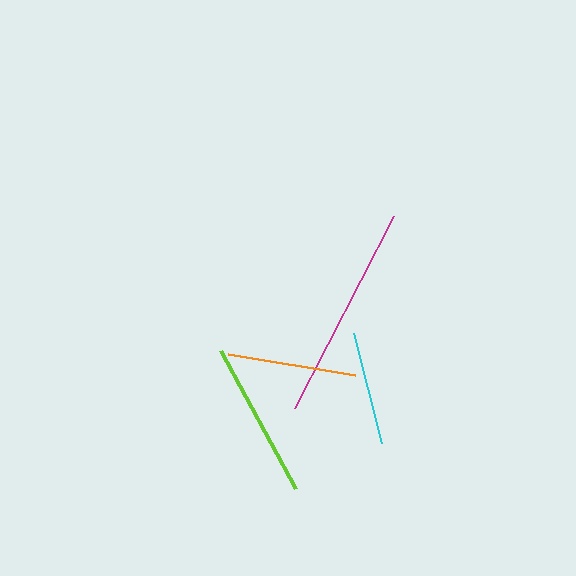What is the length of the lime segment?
The lime segment is approximately 157 pixels long.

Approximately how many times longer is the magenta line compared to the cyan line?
The magenta line is approximately 1.9 times the length of the cyan line.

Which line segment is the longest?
The magenta line is the longest at approximately 217 pixels.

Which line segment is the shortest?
The cyan line is the shortest at approximately 113 pixels.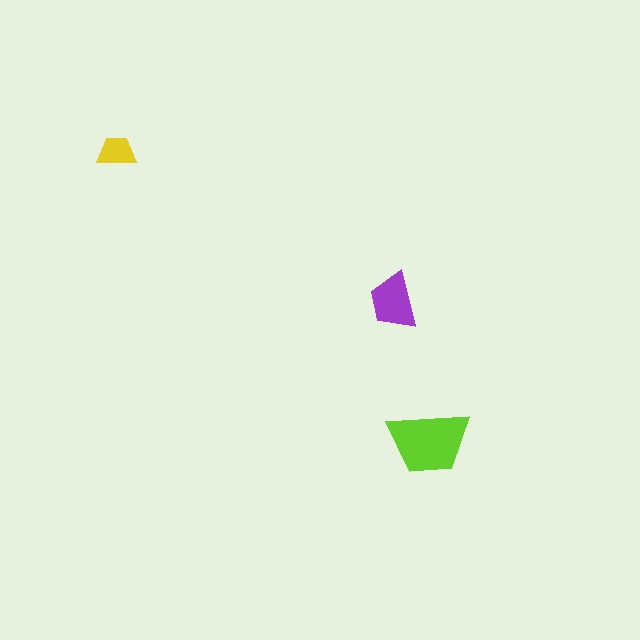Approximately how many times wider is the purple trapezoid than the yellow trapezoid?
About 1.5 times wider.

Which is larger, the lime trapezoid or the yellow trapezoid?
The lime one.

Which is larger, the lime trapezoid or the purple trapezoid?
The lime one.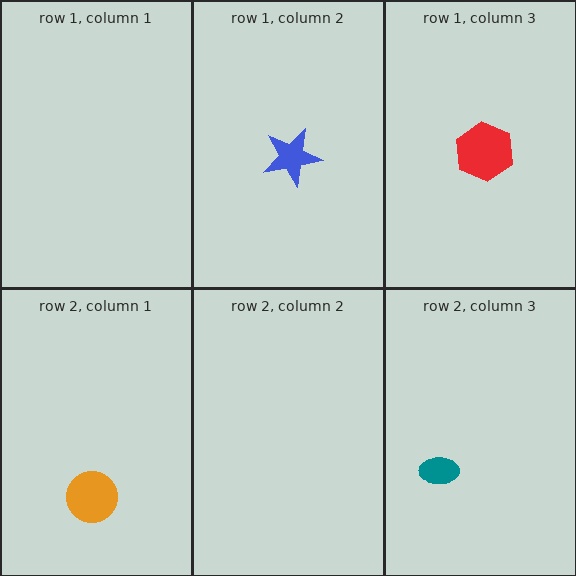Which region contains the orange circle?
The row 2, column 1 region.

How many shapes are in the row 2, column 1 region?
1.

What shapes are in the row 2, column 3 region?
The teal ellipse.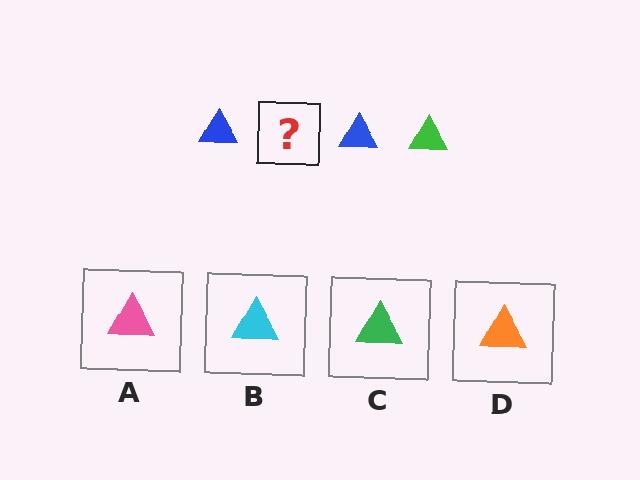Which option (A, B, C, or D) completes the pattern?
C.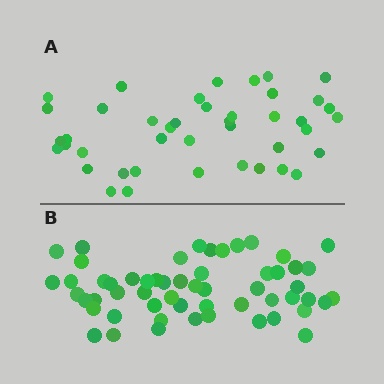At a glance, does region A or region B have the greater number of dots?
Region B (the bottom region) has more dots.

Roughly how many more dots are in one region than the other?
Region B has approximately 15 more dots than region A.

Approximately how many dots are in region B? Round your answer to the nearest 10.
About 60 dots. (The exact count is 56, which rounds to 60.)